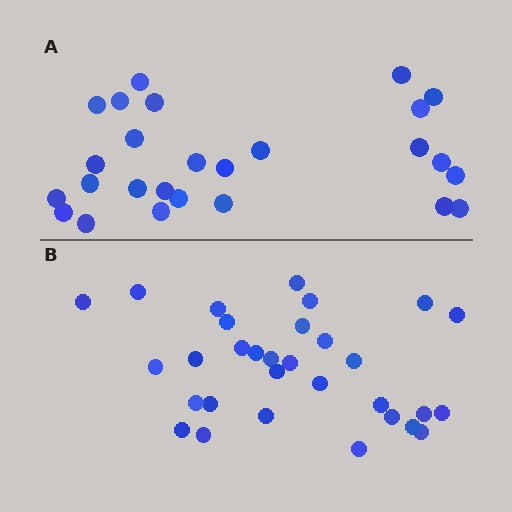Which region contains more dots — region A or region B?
Region B (the bottom region) has more dots.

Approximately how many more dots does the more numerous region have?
Region B has about 5 more dots than region A.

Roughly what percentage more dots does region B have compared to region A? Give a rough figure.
About 20% more.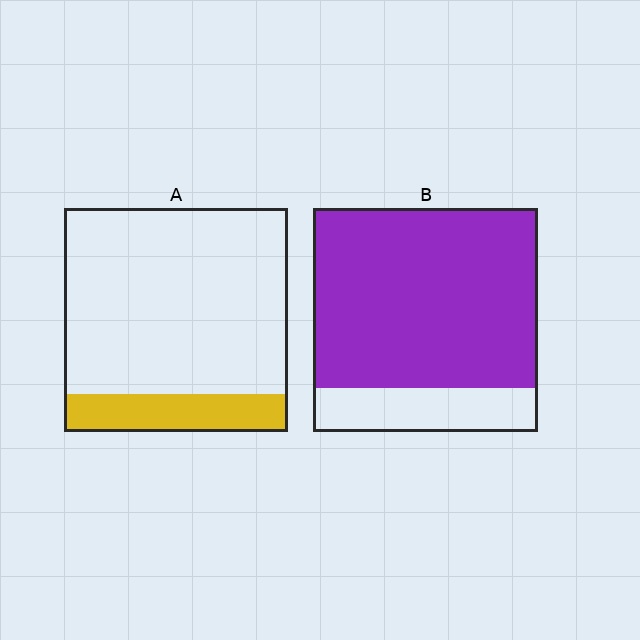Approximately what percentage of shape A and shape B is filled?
A is approximately 15% and B is approximately 80%.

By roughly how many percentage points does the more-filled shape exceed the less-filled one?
By roughly 65 percentage points (B over A).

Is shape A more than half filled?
No.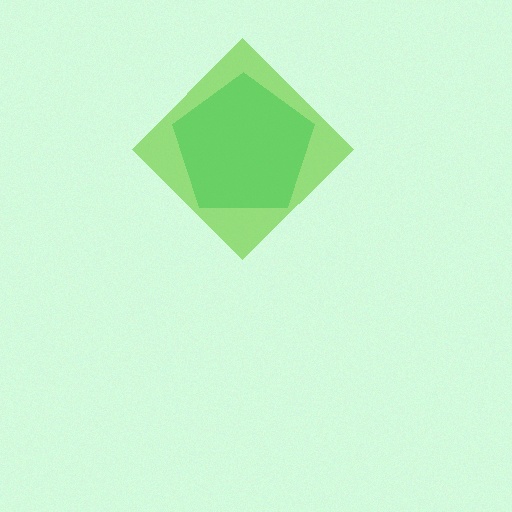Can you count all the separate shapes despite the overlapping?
Yes, there are 2 separate shapes.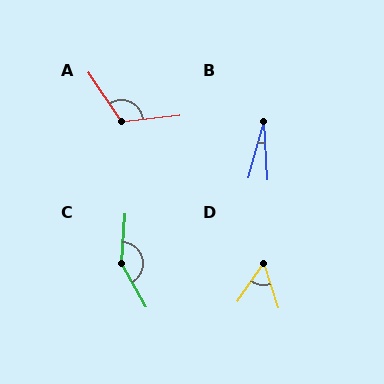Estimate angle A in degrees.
Approximately 117 degrees.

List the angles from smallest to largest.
B (19°), D (52°), A (117°), C (147°).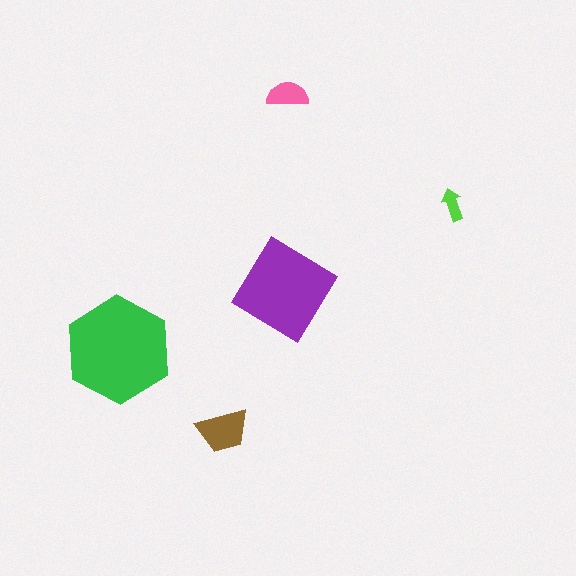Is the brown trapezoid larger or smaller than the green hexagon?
Smaller.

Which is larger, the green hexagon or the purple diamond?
The green hexagon.